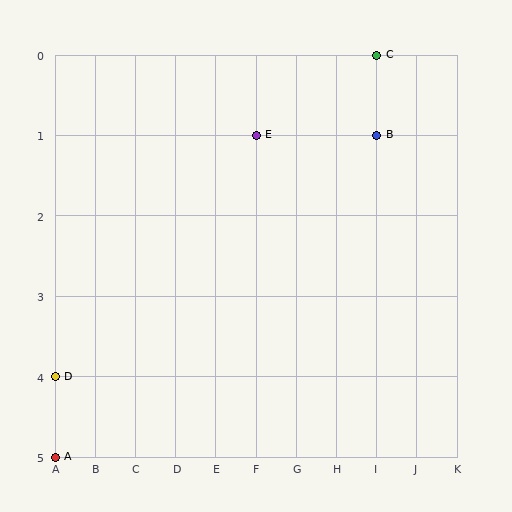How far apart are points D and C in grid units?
Points D and C are 8 columns and 4 rows apart (about 8.9 grid units diagonally).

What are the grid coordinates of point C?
Point C is at grid coordinates (I, 0).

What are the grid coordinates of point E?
Point E is at grid coordinates (F, 1).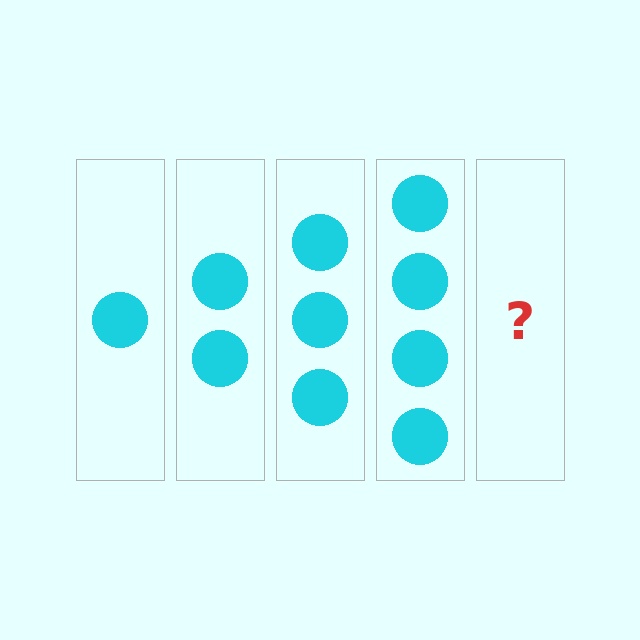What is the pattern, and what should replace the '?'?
The pattern is that each step adds one more circle. The '?' should be 5 circles.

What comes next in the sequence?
The next element should be 5 circles.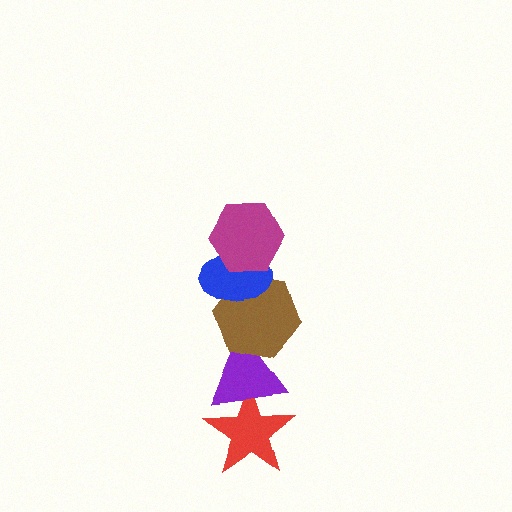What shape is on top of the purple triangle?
The brown hexagon is on top of the purple triangle.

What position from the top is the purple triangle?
The purple triangle is 4th from the top.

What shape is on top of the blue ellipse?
The magenta hexagon is on top of the blue ellipse.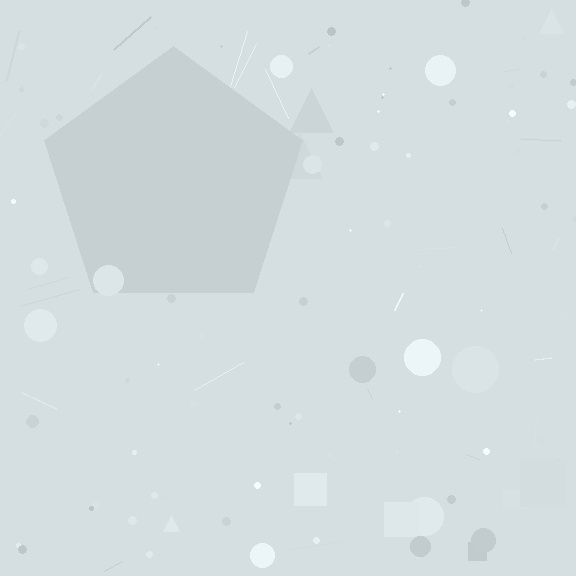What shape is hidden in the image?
A pentagon is hidden in the image.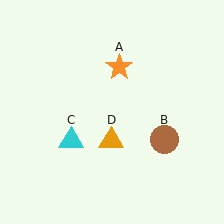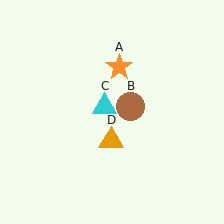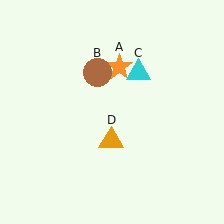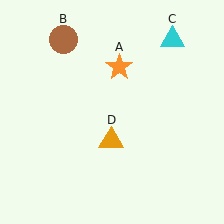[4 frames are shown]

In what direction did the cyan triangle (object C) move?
The cyan triangle (object C) moved up and to the right.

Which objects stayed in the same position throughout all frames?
Orange star (object A) and orange triangle (object D) remained stationary.